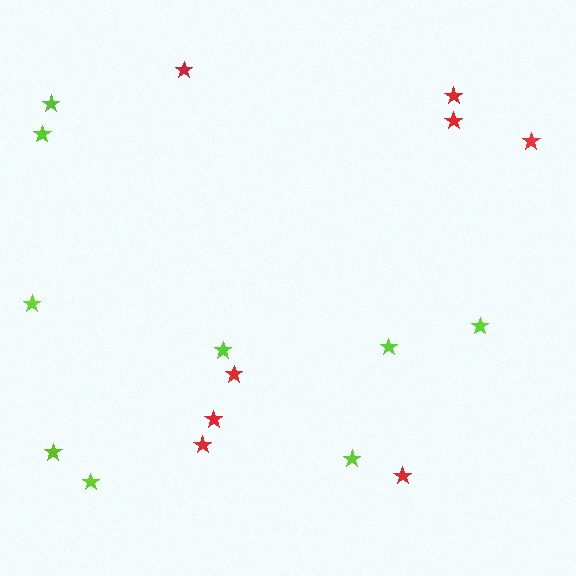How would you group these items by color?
There are 2 groups: one group of red stars (8) and one group of lime stars (9).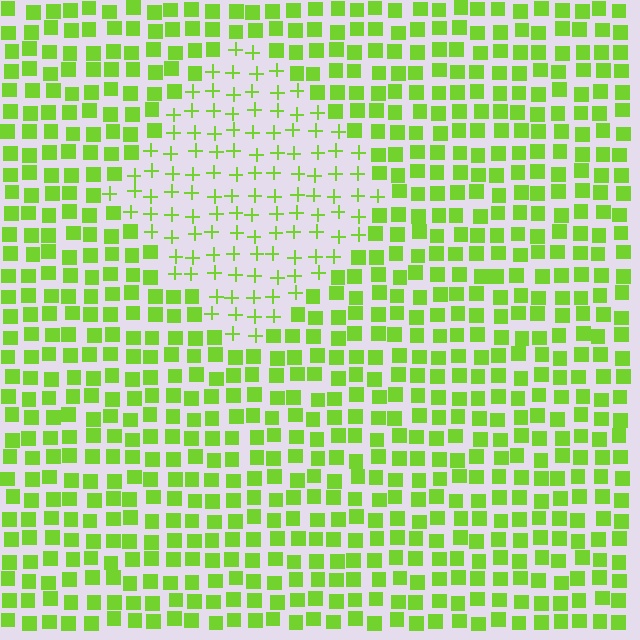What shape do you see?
I see a diamond.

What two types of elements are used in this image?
The image uses plus signs inside the diamond region and squares outside it.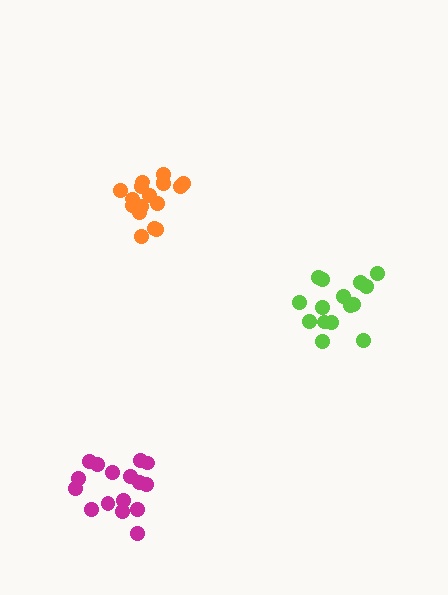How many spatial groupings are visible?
There are 3 spatial groupings.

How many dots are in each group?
Group 1: 16 dots, Group 2: 15 dots, Group 3: 17 dots (48 total).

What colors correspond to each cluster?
The clusters are colored: magenta, lime, orange.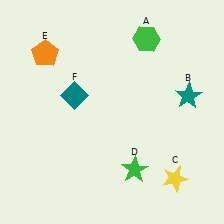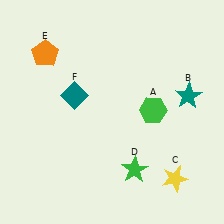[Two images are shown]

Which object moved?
The green hexagon (A) moved down.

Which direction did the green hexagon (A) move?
The green hexagon (A) moved down.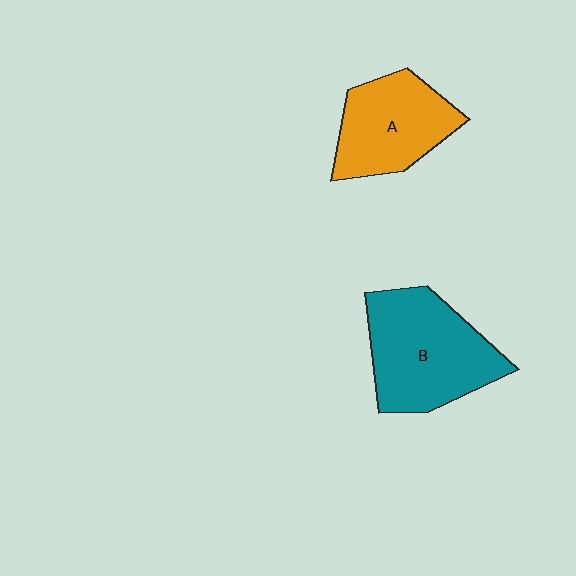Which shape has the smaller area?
Shape A (orange).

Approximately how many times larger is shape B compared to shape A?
Approximately 1.3 times.